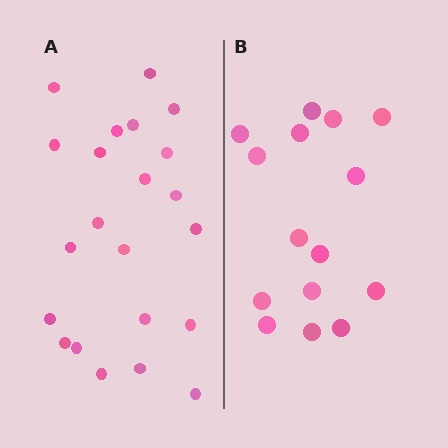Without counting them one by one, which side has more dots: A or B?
Region A (the left region) has more dots.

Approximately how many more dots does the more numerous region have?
Region A has roughly 8 or so more dots than region B.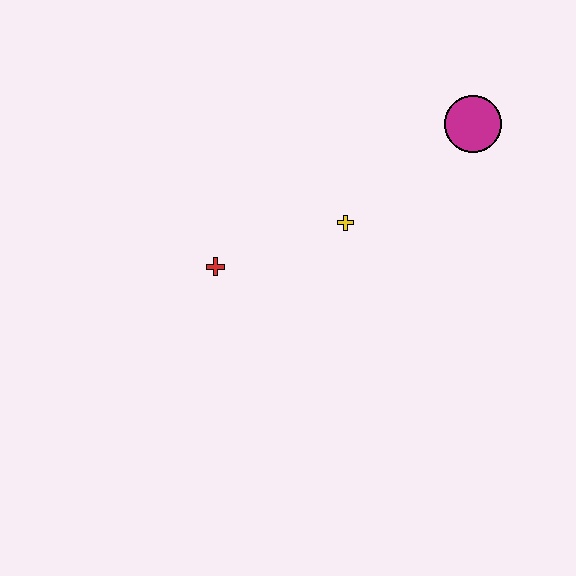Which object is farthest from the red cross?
The magenta circle is farthest from the red cross.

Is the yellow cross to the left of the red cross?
No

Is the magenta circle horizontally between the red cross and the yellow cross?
No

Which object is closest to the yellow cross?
The red cross is closest to the yellow cross.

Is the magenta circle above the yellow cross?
Yes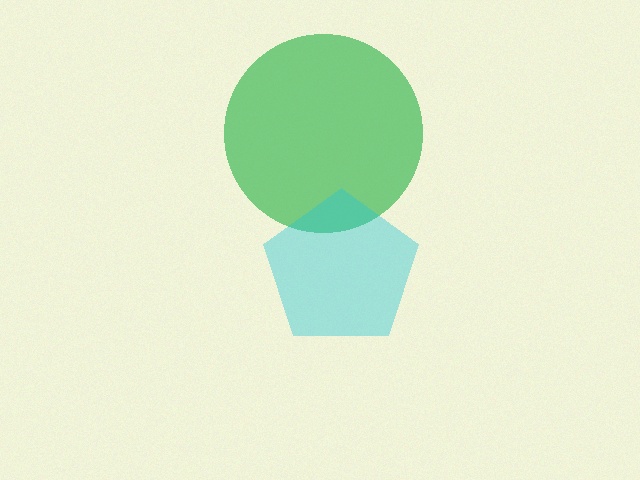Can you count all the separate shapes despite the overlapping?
Yes, there are 2 separate shapes.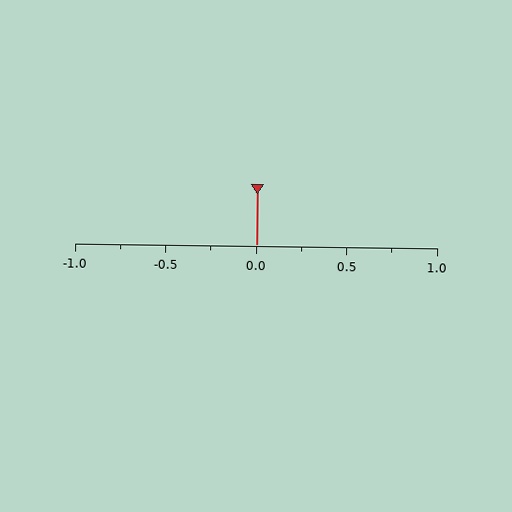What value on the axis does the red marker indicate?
The marker indicates approximately 0.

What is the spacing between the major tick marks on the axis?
The major ticks are spaced 0.5 apart.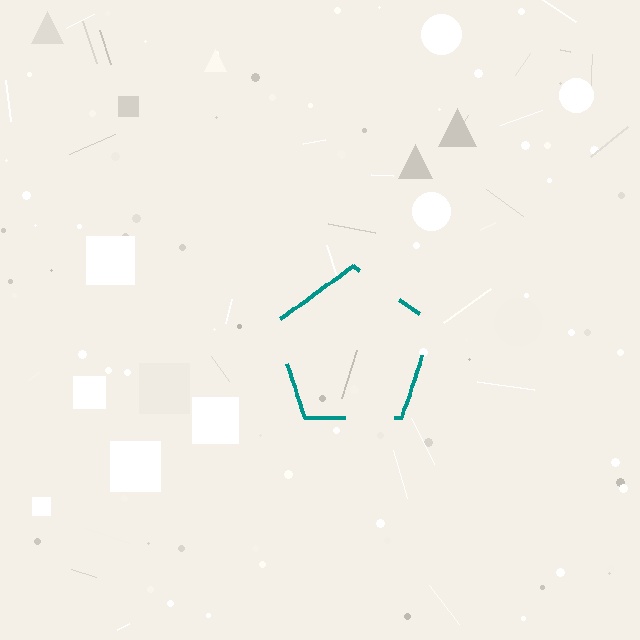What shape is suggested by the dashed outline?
The dashed outline suggests a pentagon.